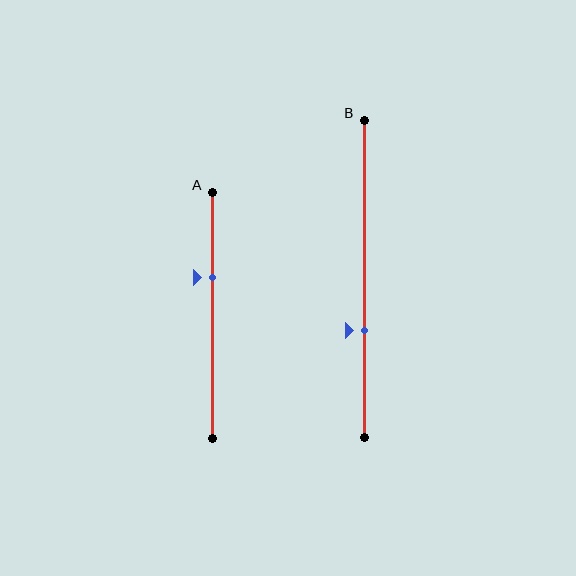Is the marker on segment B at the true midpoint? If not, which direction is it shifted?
No, the marker on segment B is shifted downward by about 16% of the segment length.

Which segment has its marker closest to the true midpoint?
Segment A has its marker closest to the true midpoint.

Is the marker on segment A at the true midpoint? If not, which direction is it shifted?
No, the marker on segment A is shifted upward by about 15% of the segment length.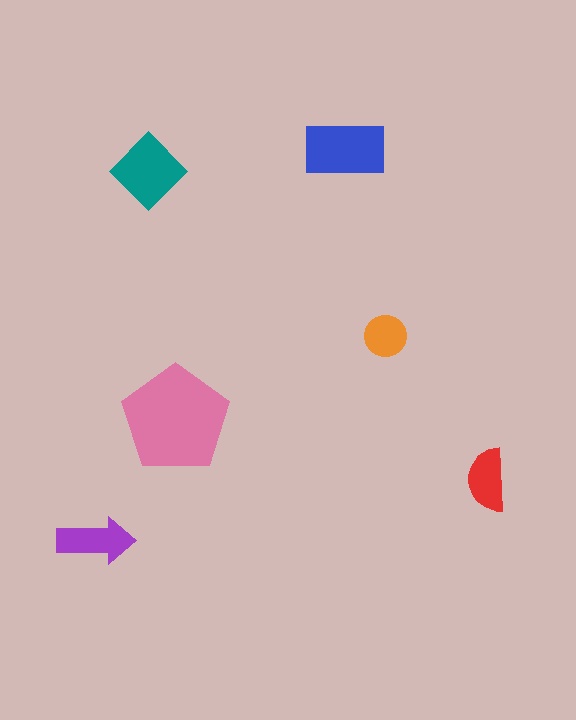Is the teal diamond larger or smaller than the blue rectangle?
Smaller.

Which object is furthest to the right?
The red semicircle is rightmost.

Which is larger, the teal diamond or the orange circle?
The teal diamond.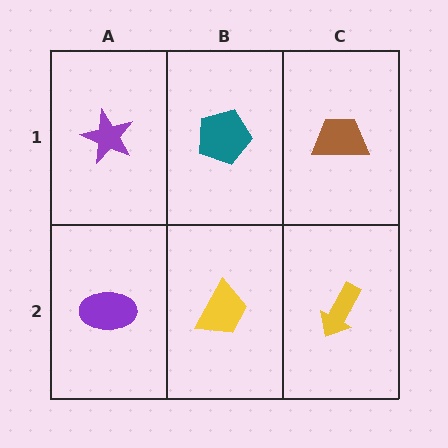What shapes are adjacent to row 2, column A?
A purple star (row 1, column A), a yellow trapezoid (row 2, column B).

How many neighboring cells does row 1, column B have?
3.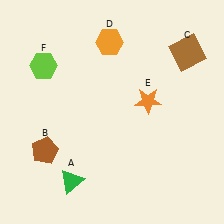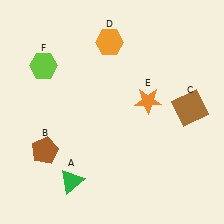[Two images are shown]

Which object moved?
The brown square (C) moved down.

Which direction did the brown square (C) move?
The brown square (C) moved down.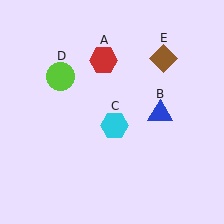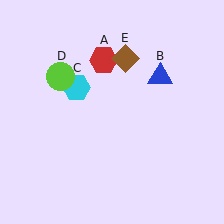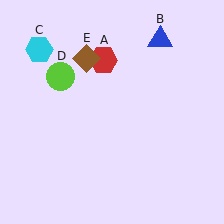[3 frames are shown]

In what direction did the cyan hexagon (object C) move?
The cyan hexagon (object C) moved up and to the left.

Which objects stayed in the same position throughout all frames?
Red hexagon (object A) and lime circle (object D) remained stationary.